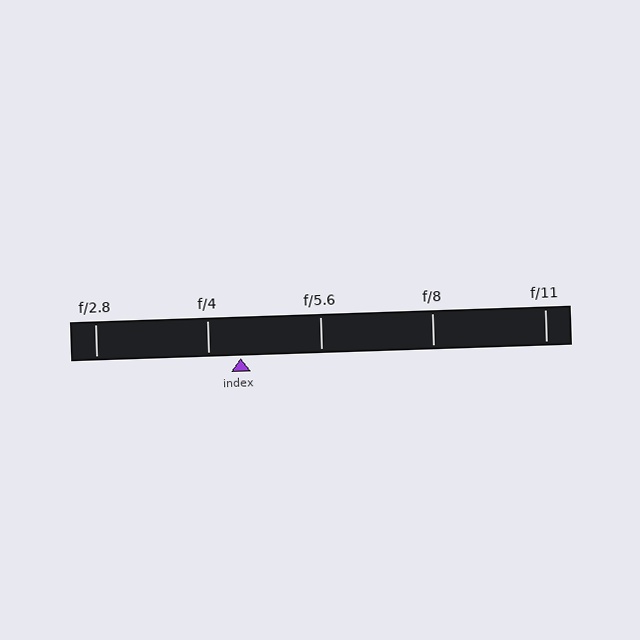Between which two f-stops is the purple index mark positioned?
The index mark is between f/4 and f/5.6.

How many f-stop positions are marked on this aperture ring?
There are 5 f-stop positions marked.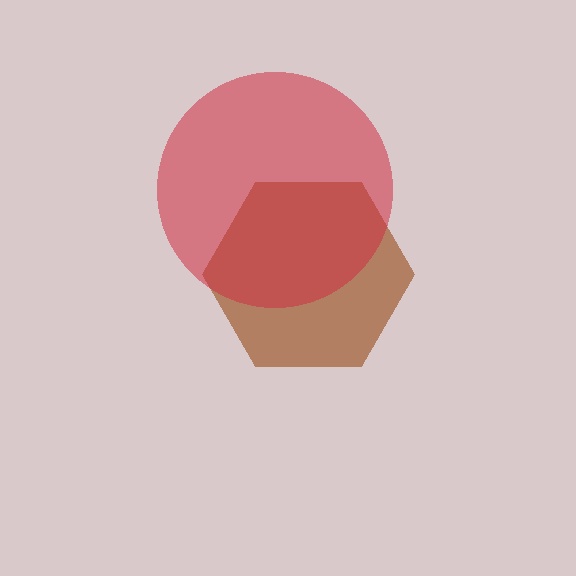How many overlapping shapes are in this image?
There are 2 overlapping shapes in the image.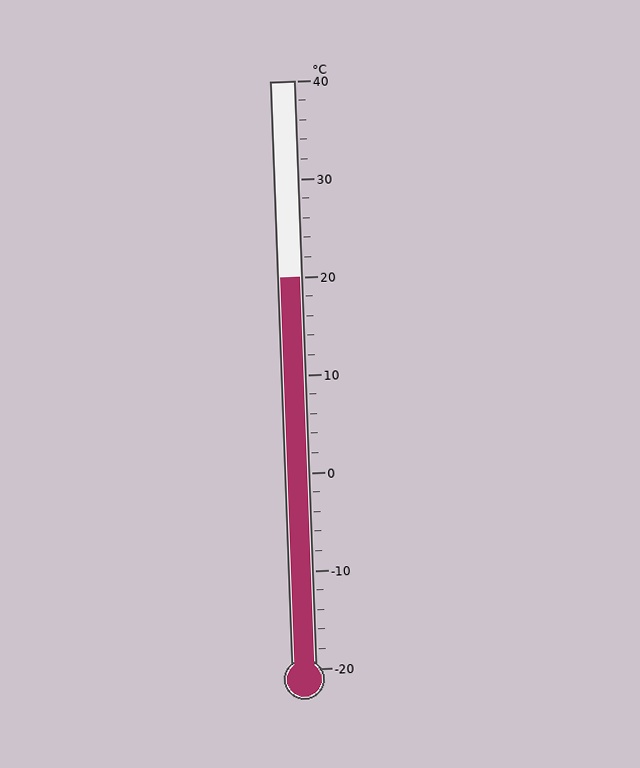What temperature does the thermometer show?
The thermometer shows approximately 20°C.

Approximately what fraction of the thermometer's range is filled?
The thermometer is filled to approximately 65% of its range.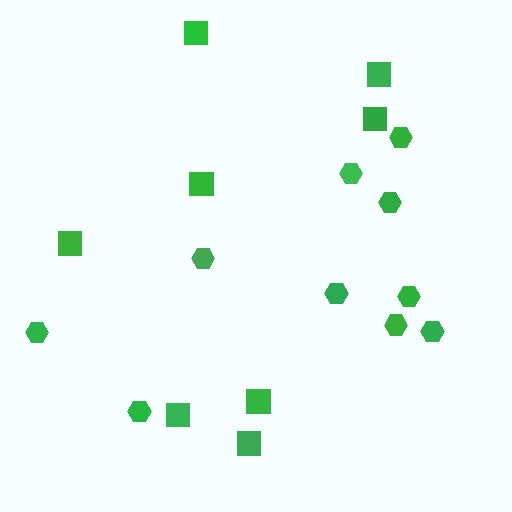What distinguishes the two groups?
There are 2 groups: one group of hexagons (10) and one group of squares (8).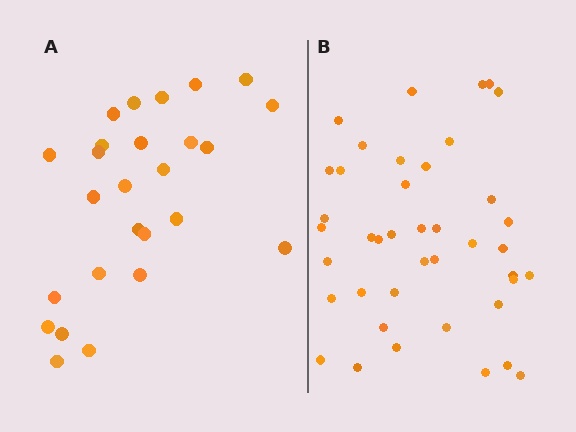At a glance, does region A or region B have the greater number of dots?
Region B (the right region) has more dots.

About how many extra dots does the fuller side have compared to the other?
Region B has approximately 15 more dots than region A.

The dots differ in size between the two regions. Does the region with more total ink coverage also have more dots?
No. Region A has more total ink coverage because its dots are larger, but region B actually contains more individual dots. Total area can be misleading — the number of items is what matters here.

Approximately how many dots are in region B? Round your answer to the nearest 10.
About 40 dots. (The exact count is 41, which rounds to 40.)